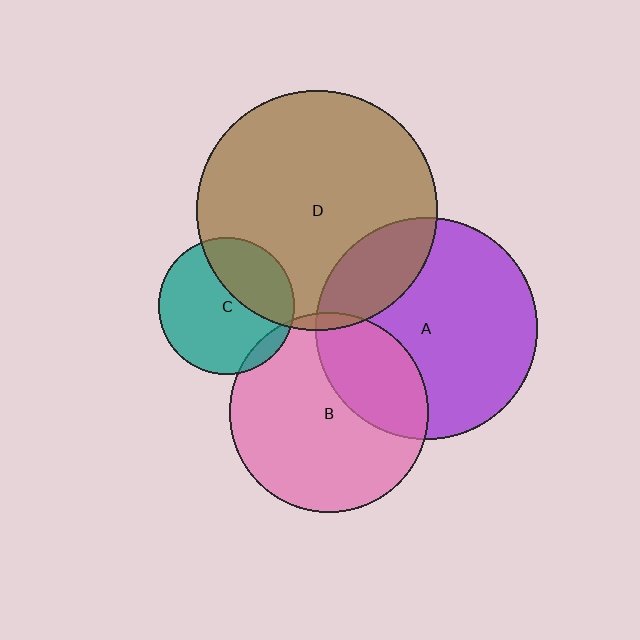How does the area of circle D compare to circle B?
Approximately 1.5 times.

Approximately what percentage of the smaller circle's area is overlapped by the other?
Approximately 5%.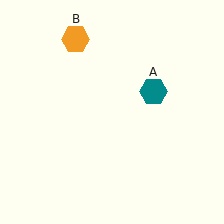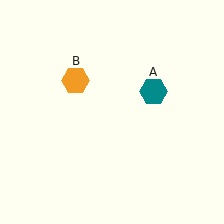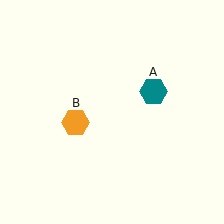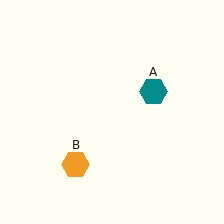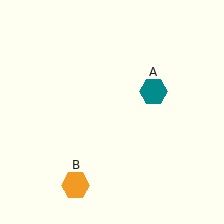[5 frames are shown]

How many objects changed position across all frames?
1 object changed position: orange hexagon (object B).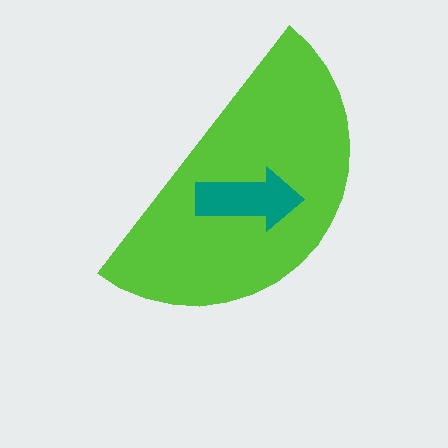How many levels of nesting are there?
2.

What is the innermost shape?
The teal arrow.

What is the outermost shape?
The lime semicircle.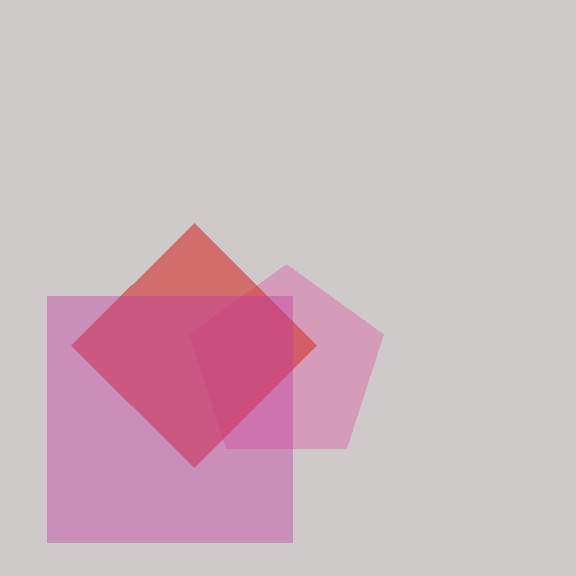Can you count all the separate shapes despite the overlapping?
Yes, there are 3 separate shapes.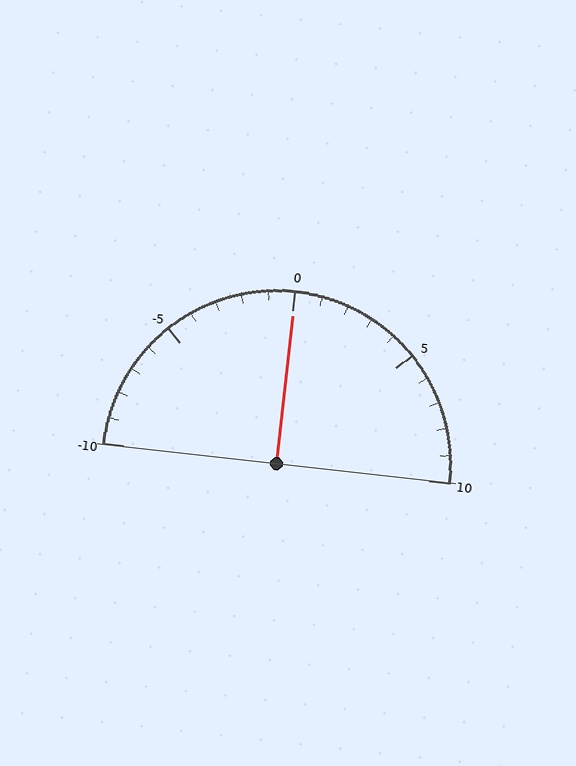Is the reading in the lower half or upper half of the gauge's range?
The reading is in the upper half of the range (-10 to 10).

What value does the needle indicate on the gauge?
The needle indicates approximately 0.